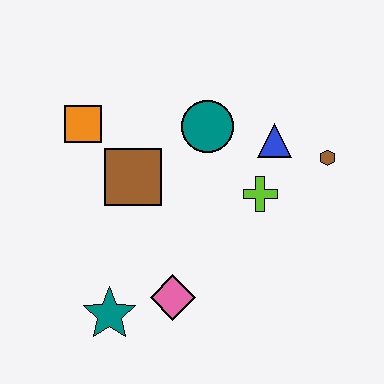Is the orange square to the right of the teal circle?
No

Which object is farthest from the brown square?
The brown hexagon is farthest from the brown square.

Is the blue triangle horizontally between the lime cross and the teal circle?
No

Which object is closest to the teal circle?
The blue triangle is closest to the teal circle.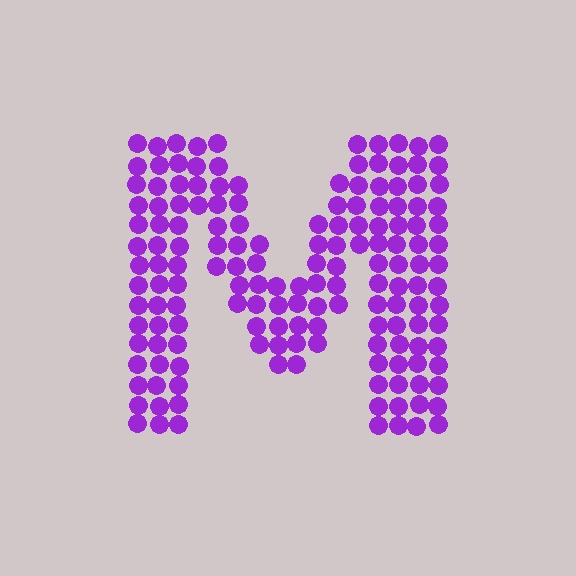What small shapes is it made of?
It is made of small circles.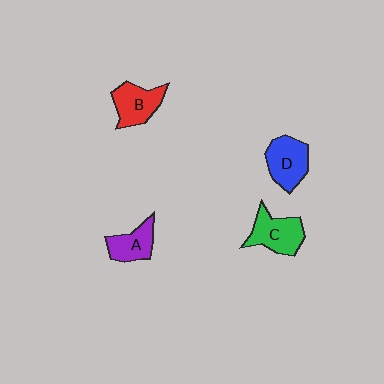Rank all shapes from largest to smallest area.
From largest to smallest: C (green), D (blue), B (red), A (purple).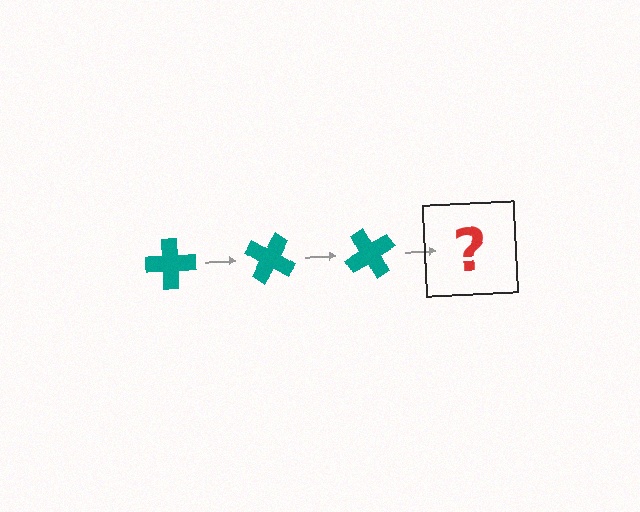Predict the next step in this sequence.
The next step is a teal cross rotated 90 degrees.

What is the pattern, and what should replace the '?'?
The pattern is that the cross rotates 30 degrees each step. The '?' should be a teal cross rotated 90 degrees.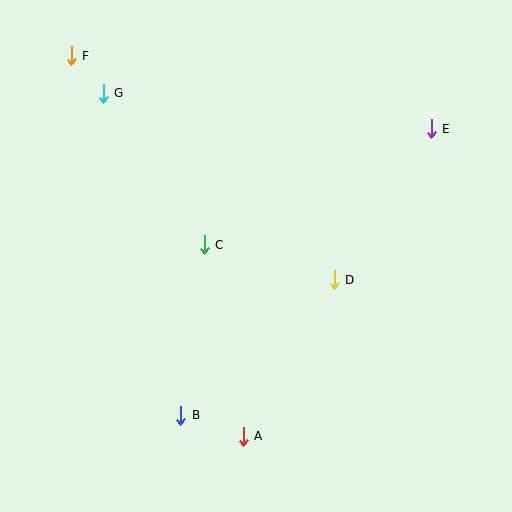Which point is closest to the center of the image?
Point C at (204, 245) is closest to the center.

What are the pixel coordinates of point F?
Point F is at (71, 56).